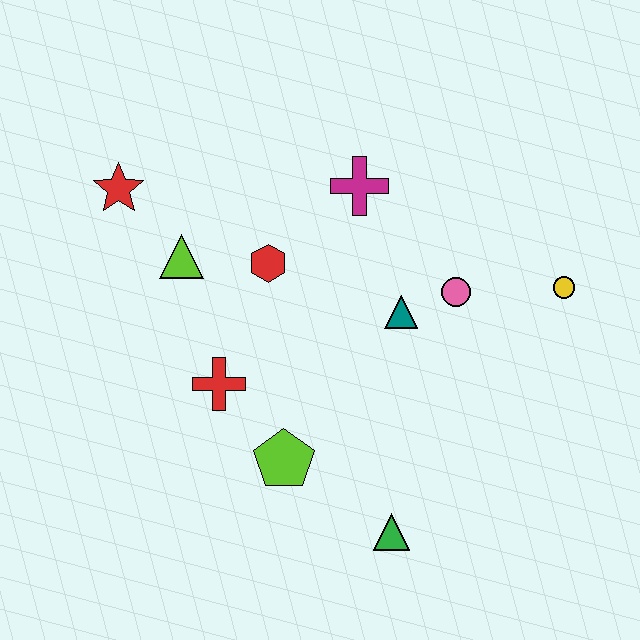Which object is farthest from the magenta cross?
The green triangle is farthest from the magenta cross.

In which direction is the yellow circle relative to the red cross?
The yellow circle is to the right of the red cross.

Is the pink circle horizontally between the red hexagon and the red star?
No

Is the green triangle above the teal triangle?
No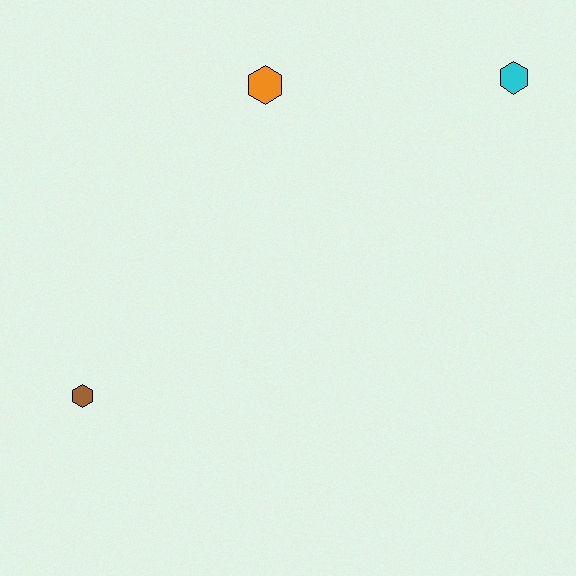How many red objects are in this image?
There are no red objects.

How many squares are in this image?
There are no squares.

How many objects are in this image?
There are 3 objects.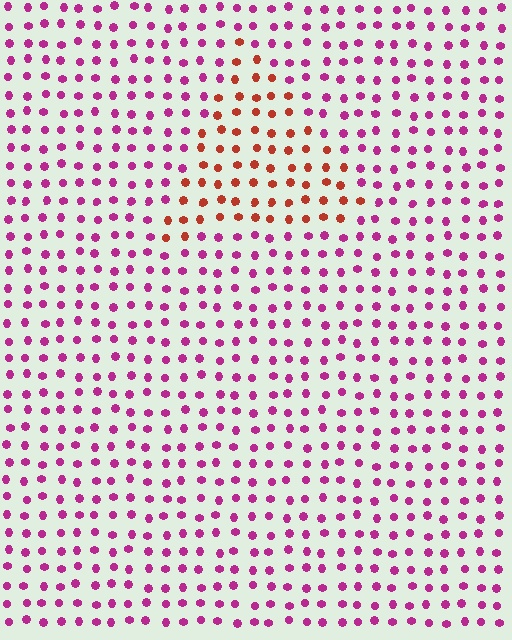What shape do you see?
I see a triangle.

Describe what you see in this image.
The image is filled with small magenta elements in a uniform arrangement. A triangle-shaped region is visible where the elements are tinted to a slightly different hue, forming a subtle color boundary.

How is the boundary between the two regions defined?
The boundary is defined purely by a slight shift in hue (about 50 degrees). Spacing, size, and orientation are identical on both sides.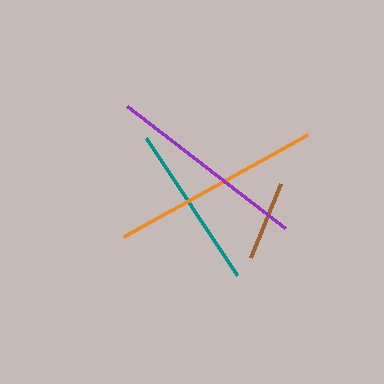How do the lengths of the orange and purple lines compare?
The orange and purple lines are approximately the same length.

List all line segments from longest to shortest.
From longest to shortest: orange, purple, teal, brown.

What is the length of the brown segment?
The brown segment is approximately 79 pixels long.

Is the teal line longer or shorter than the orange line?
The orange line is longer than the teal line.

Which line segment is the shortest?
The brown line is the shortest at approximately 79 pixels.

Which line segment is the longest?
The orange line is the longest at approximately 210 pixels.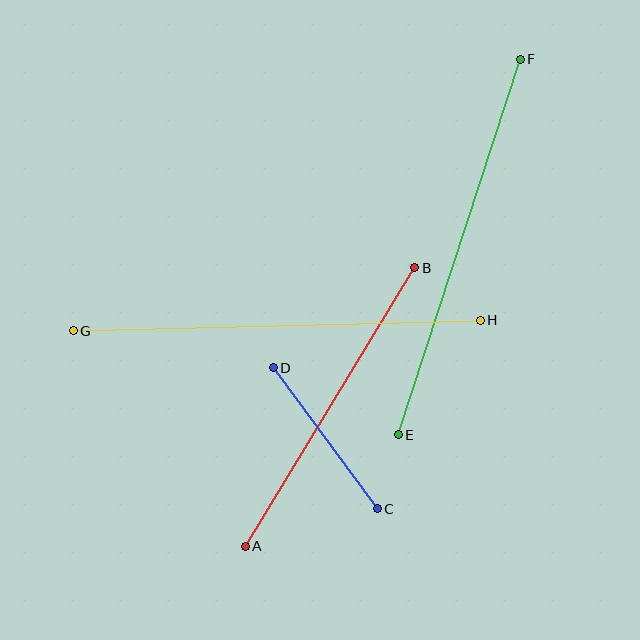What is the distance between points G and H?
The distance is approximately 407 pixels.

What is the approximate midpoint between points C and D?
The midpoint is at approximately (325, 438) pixels.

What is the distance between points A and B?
The distance is approximately 326 pixels.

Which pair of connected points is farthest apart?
Points G and H are farthest apart.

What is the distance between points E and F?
The distance is approximately 395 pixels.